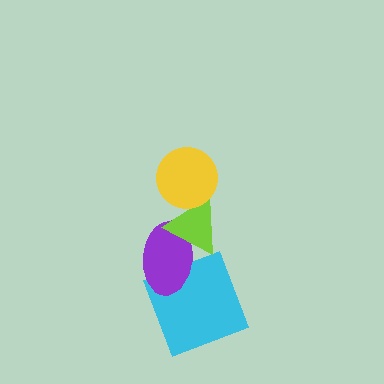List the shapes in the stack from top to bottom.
From top to bottom: the yellow circle, the lime triangle, the purple ellipse, the cyan square.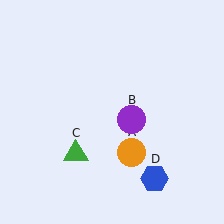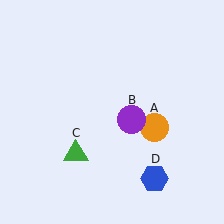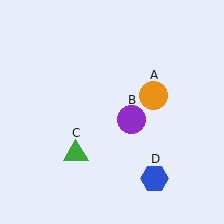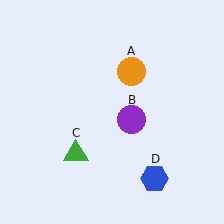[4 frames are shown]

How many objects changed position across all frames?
1 object changed position: orange circle (object A).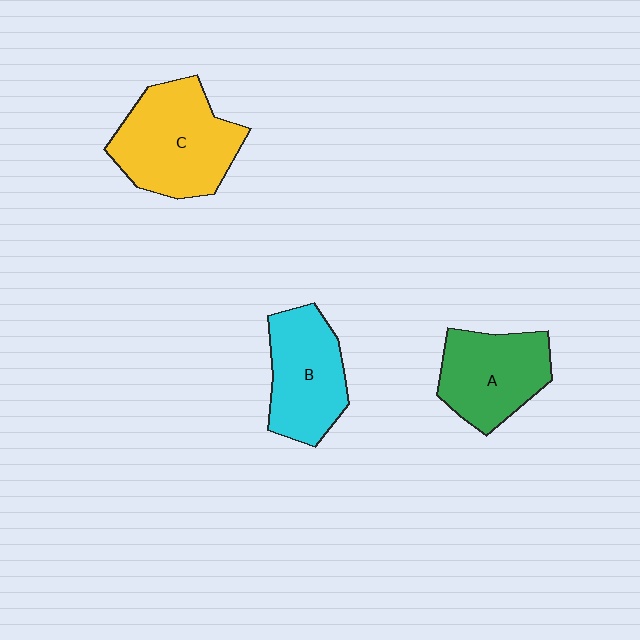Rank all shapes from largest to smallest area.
From largest to smallest: C (yellow), B (cyan), A (green).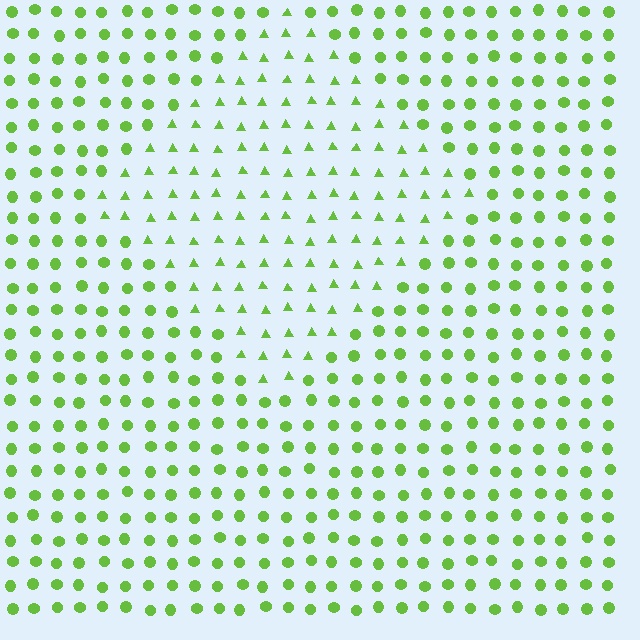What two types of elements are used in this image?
The image uses triangles inside the diamond region and circles outside it.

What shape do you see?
I see a diamond.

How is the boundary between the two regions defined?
The boundary is defined by a change in element shape: triangles inside vs. circles outside. All elements share the same color and spacing.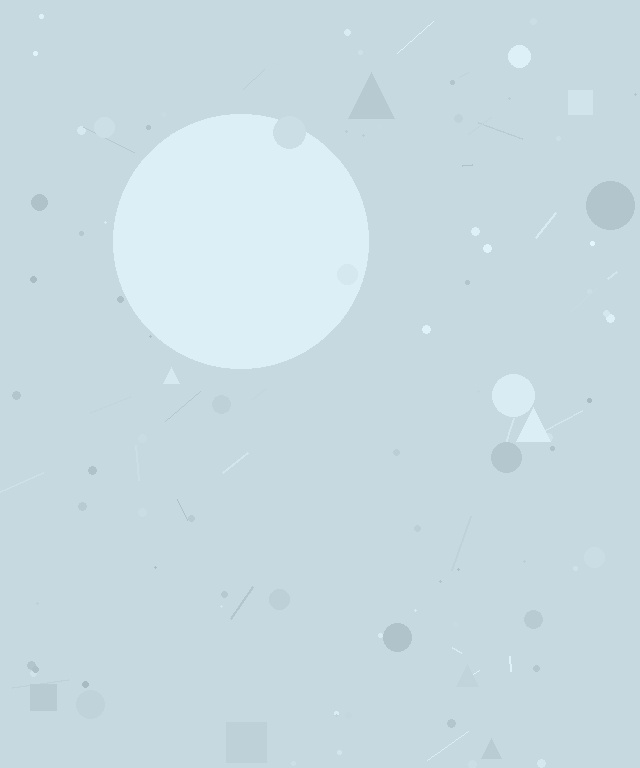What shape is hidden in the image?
A circle is hidden in the image.